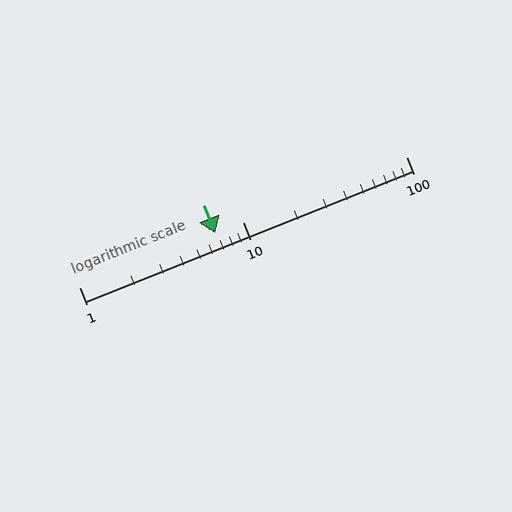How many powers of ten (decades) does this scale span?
The scale spans 2 decades, from 1 to 100.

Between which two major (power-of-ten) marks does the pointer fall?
The pointer is between 1 and 10.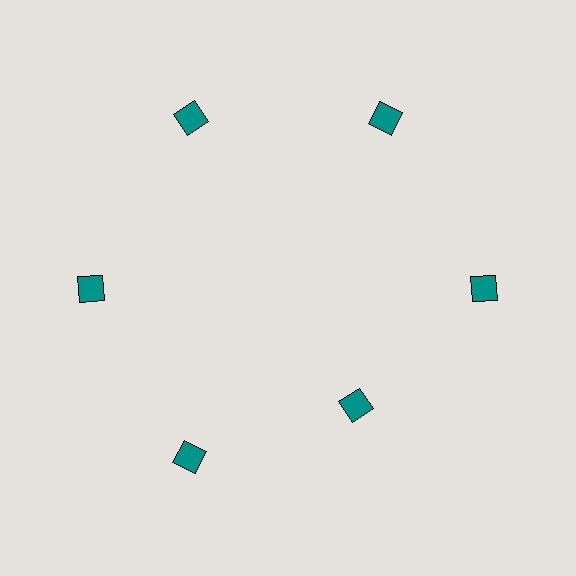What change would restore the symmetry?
The symmetry would be restored by moving it outward, back onto the ring so that all 6 squares sit at equal angles and equal distance from the center.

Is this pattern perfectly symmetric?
No. The 6 teal squares are arranged in a ring, but one element near the 5 o'clock position is pulled inward toward the center, breaking the 6-fold rotational symmetry.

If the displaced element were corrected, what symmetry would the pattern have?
It would have 6-fold rotational symmetry — the pattern would map onto itself every 60 degrees.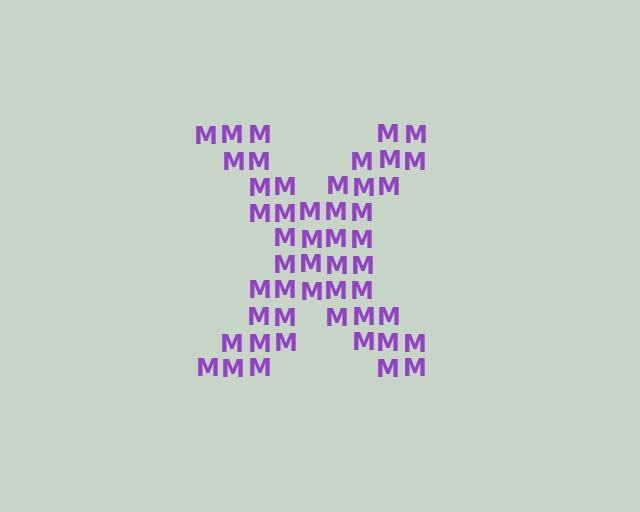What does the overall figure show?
The overall figure shows the letter X.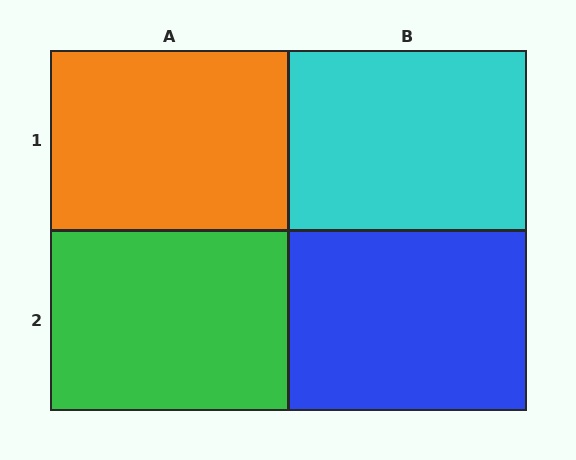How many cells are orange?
1 cell is orange.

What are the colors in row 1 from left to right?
Orange, cyan.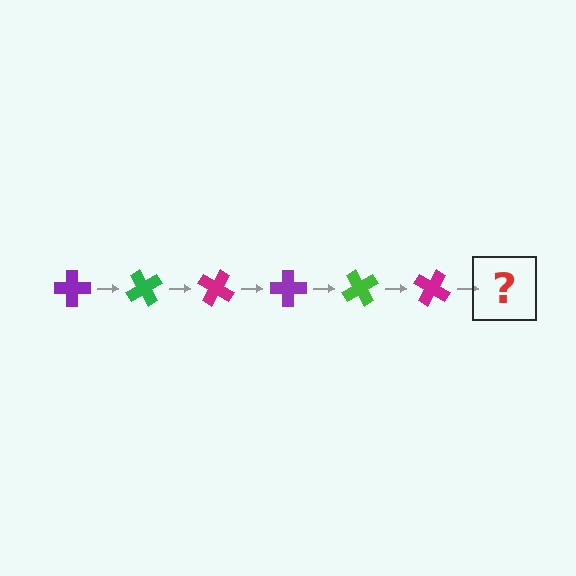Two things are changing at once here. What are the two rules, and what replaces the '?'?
The two rules are that it rotates 60 degrees each step and the color cycles through purple, green, and magenta. The '?' should be a purple cross, rotated 360 degrees from the start.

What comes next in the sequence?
The next element should be a purple cross, rotated 360 degrees from the start.